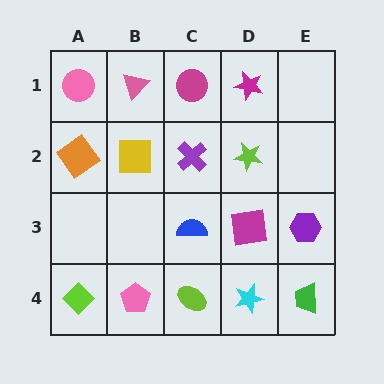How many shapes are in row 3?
3 shapes.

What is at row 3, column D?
A magenta square.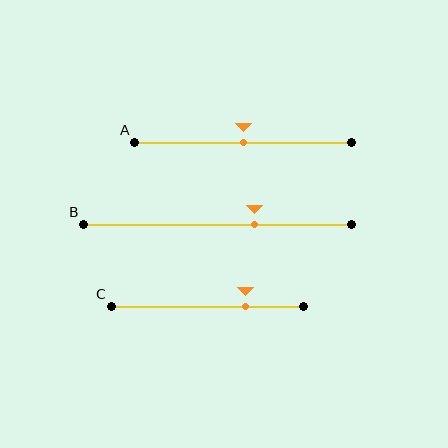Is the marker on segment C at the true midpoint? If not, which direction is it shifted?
No, the marker on segment C is shifted to the right by about 20% of the segment length.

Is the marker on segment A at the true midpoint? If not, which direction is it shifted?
Yes, the marker on segment A is at the true midpoint.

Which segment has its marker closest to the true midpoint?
Segment A has its marker closest to the true midpoint.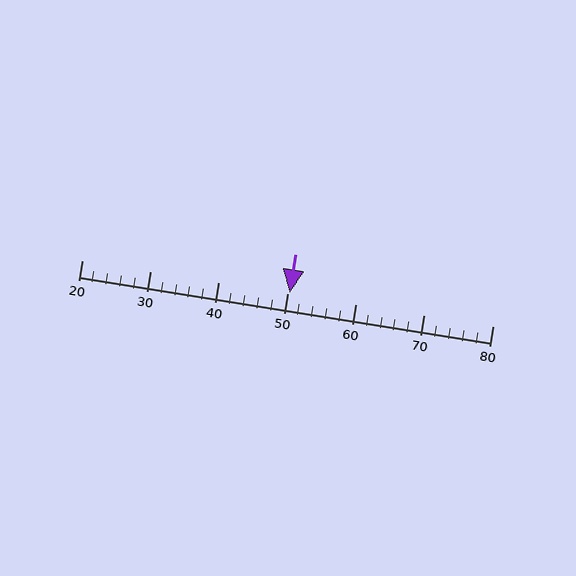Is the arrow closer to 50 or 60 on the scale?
The arrow is closer to 50.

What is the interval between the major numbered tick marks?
The major tick marks are spaced 10 units apart.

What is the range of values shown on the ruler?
The ruler shows values from 20 to 80.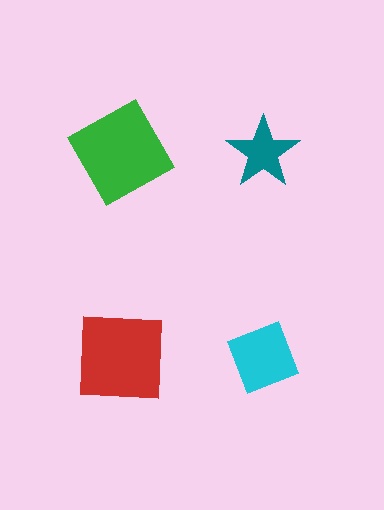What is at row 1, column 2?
A teal star.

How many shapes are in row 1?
2 shapes.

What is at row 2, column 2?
A cyan diamond.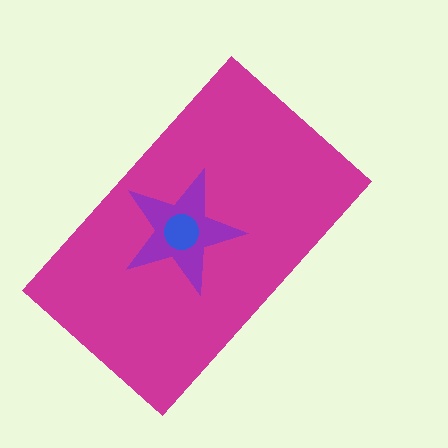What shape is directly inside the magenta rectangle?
The purple star.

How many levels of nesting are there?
3.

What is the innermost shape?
The blue circle.